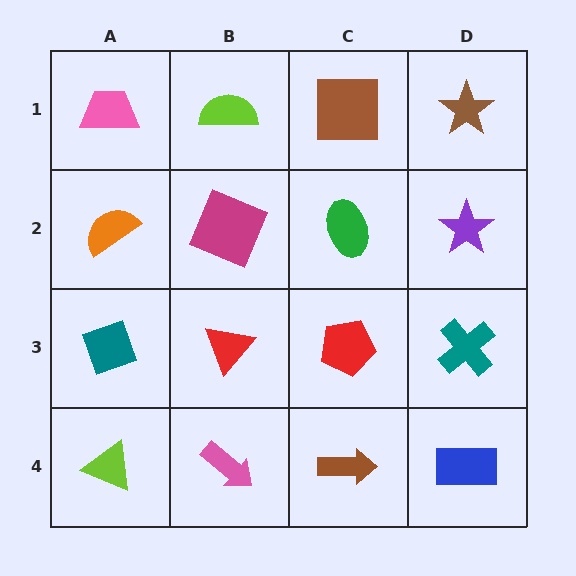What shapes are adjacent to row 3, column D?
A purple star (row 2, column D), a blue rectangle (row 4, column D), a red pentagon (row 3, column C).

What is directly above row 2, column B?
A lime semicircle.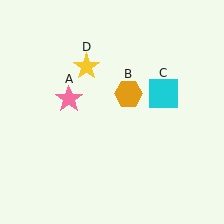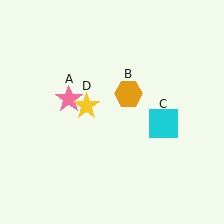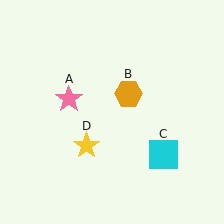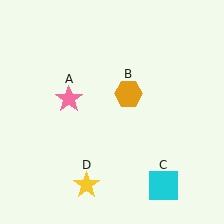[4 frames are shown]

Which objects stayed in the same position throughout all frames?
Pink star (object A) and orange hexagon (object B) remained stationary.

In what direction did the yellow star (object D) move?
The yellow star (object D) moved down.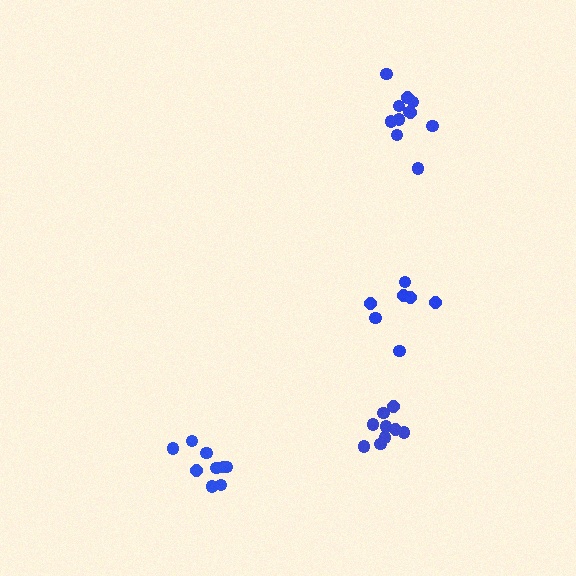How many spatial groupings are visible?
There are 4 spatial groupings.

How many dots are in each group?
Group 1: 11 dots, Group 2: 10 dots, Group 3: 7 dots, Group 4: 9 dots (37 total).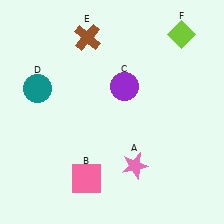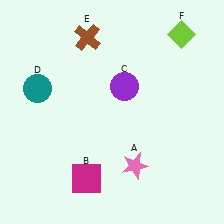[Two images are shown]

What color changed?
The square (B) changed from pink in Image 1 to magenta in Image 2.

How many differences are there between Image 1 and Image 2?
There is 1 difference between the two images.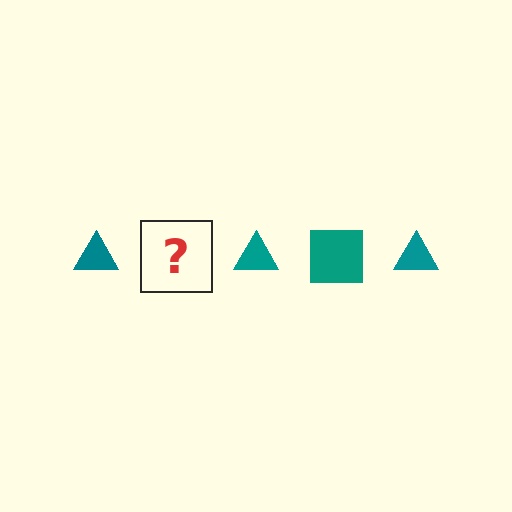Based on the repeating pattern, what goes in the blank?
The blank should be a teal square.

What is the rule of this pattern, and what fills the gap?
The rule is that the pattern cycles through triangle, square shapes in teal. The gap should be filled with a teal square.